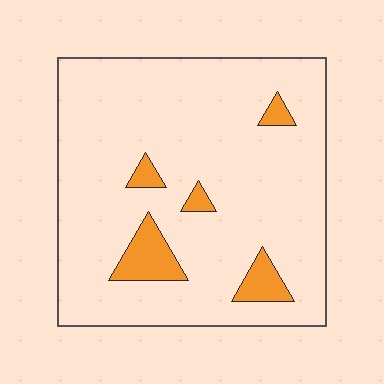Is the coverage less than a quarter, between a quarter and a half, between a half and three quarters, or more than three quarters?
Less than a quarter.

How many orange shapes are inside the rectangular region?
5.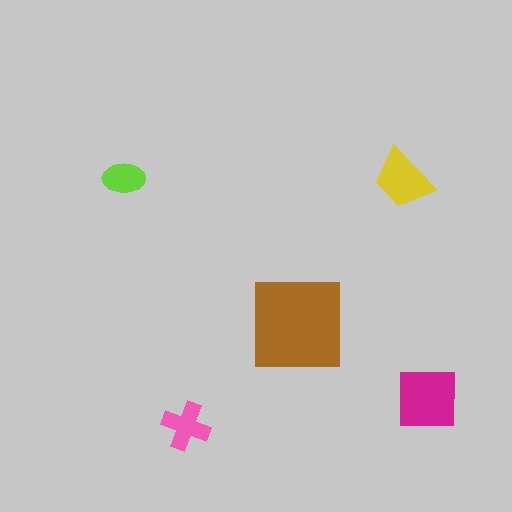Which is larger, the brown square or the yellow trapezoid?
The brown square.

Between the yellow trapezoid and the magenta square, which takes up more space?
The magenta square.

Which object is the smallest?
The lime ellipse.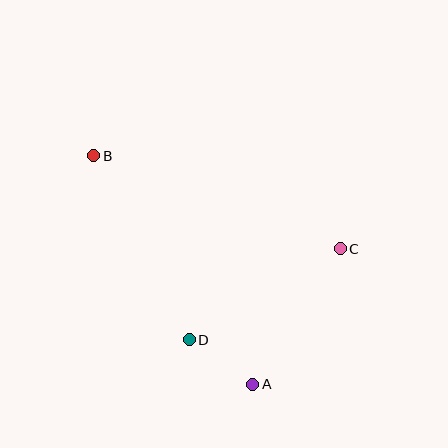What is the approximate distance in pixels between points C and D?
The distance between C and D is approximately 176 pixels.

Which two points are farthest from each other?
Points A and B are farthest from each other.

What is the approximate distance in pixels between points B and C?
The distance between B and C is approximately 263 pixels.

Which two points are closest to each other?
Points A and D are closest to each other.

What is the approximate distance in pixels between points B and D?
The distance between B and D is approximately 207 pixels.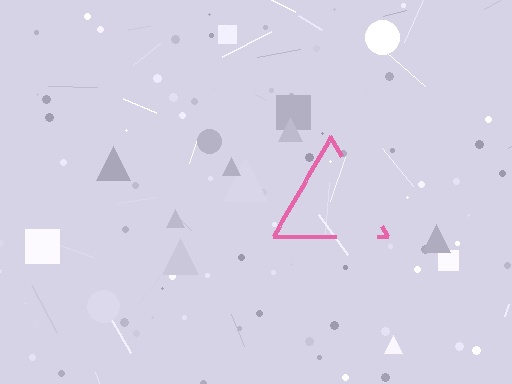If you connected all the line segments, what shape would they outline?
They would outline a triangle.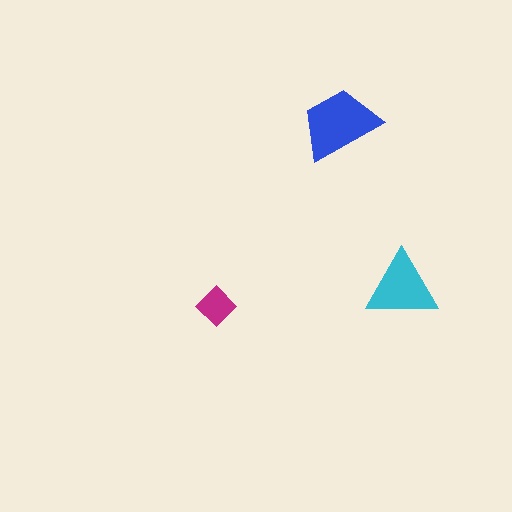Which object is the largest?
The blue trapezoid.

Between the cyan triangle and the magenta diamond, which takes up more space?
The cyan triangle.